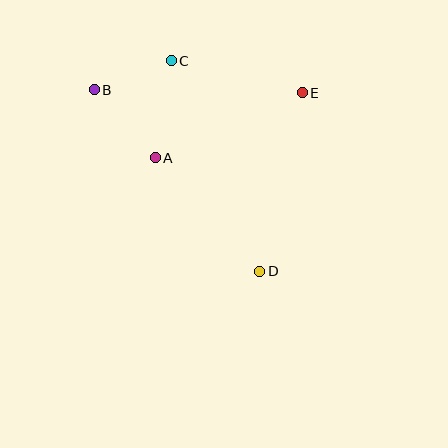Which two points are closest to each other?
Points B and C are closest to each other.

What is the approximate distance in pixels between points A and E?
The distance between A and E is approximately 160 pixels.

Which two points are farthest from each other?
Points B and D are farthest from each other.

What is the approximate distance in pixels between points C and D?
The distance between C and D is approximately 229 pixels.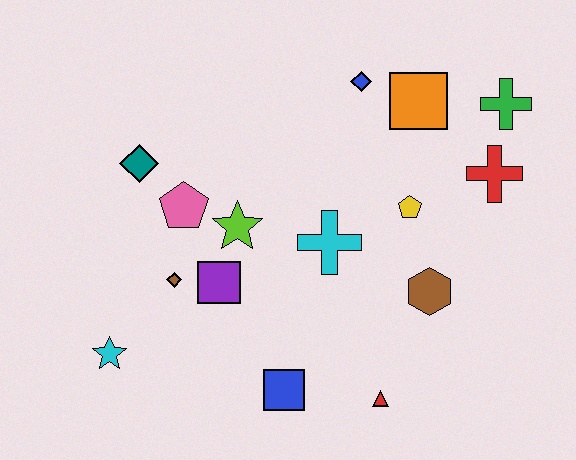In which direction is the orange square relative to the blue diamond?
The orange square is to the right of the blue diamond.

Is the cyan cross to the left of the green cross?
Yes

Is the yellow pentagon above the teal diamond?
No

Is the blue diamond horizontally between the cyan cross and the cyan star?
No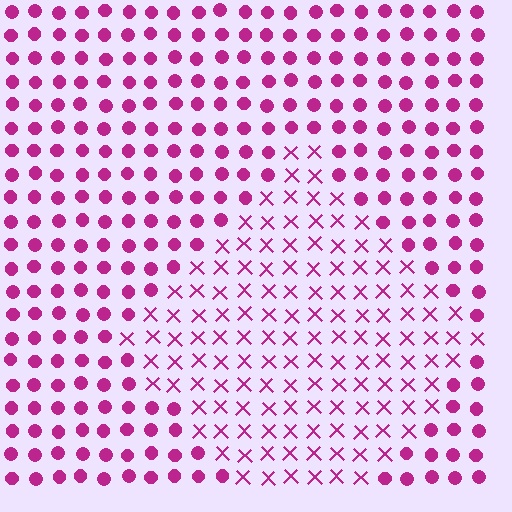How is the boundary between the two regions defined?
The boundary is defined by a change in element shape: X marks inside vs. circles outside. All elements share the same color and spacing.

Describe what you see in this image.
The image is filled with small magenta elements arranged in a uniform grid. A diamond-shaped region contains X marks, while the surrounding area contains circles. The boundary is defined purely by the change in element shape.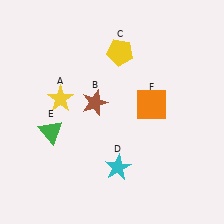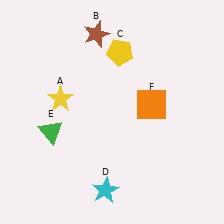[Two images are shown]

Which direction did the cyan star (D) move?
The cyan star (D) moved down.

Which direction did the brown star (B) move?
The brown star (B) moved up.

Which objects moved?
The objects that moved are: the brown star (B), the cyan star (D).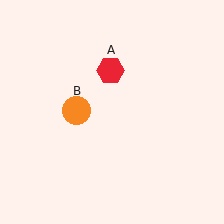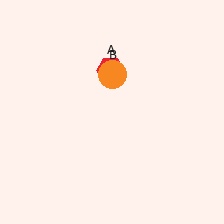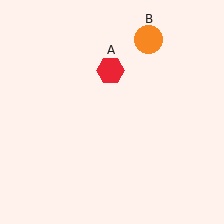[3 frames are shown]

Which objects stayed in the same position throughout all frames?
Red hexagon (object A) remained stationary.